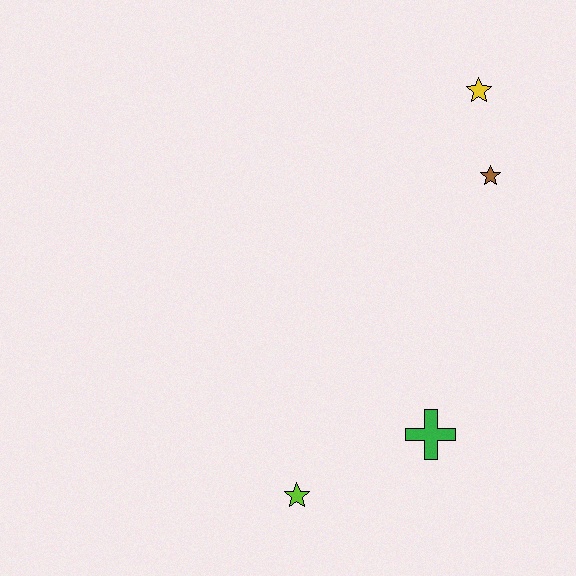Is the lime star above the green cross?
No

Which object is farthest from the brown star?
The lime star is farthest from the brown star.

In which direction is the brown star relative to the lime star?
The brown star is above the lime star.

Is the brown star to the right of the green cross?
Yes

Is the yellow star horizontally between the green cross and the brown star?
Yes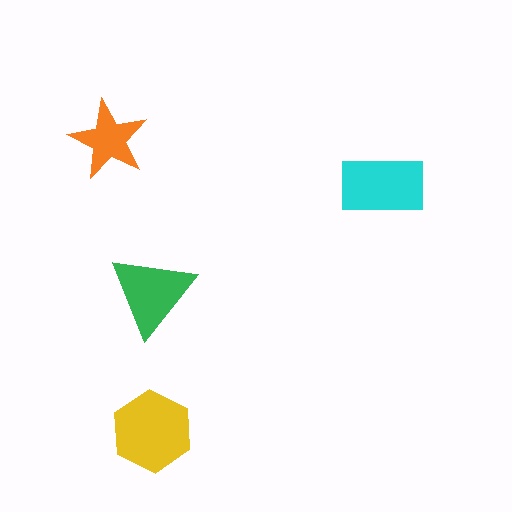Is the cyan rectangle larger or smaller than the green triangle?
Larger.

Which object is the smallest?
The orange star.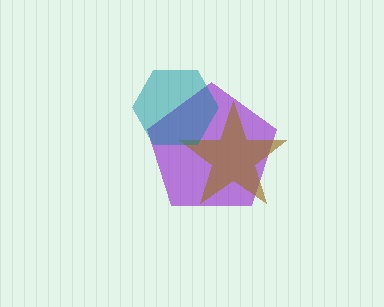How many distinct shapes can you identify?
There are 3 distinct shapes: a purple pentagon, a brown star, a teal hexagon.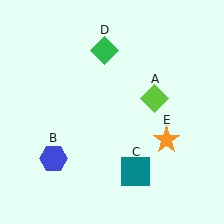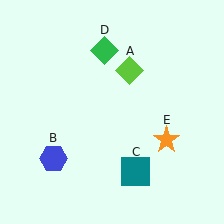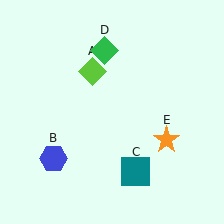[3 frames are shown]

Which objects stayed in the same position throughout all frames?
Blue hexagon (object B) and teal square (object C) and green diamond (object D) and orange star (object E) remained stationary.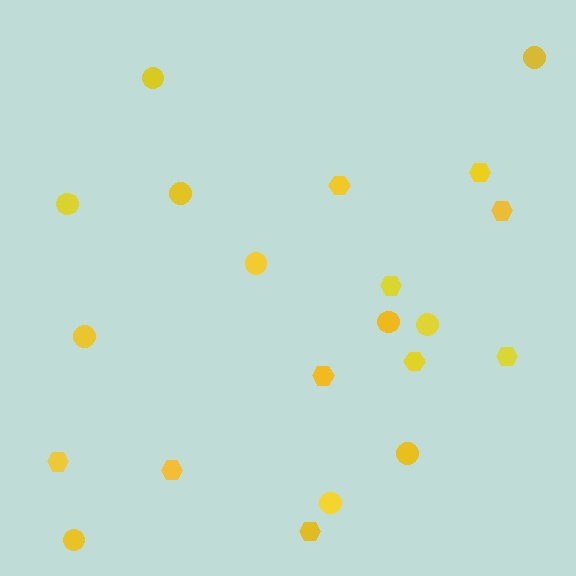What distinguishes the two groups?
There are 2 groups: one group of hexagons (10) and one group of circles (11).